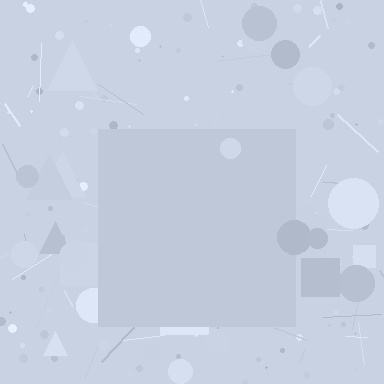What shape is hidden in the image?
A square is hidden in the image.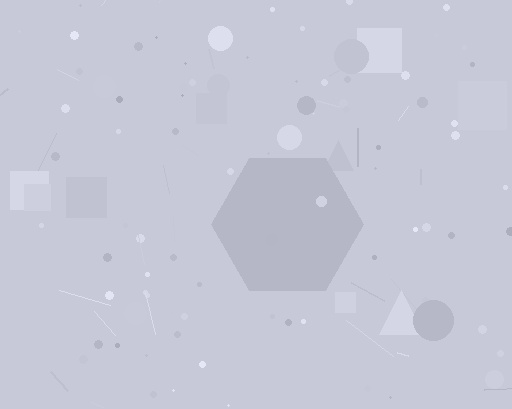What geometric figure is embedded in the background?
A hexagon is embedded in the background.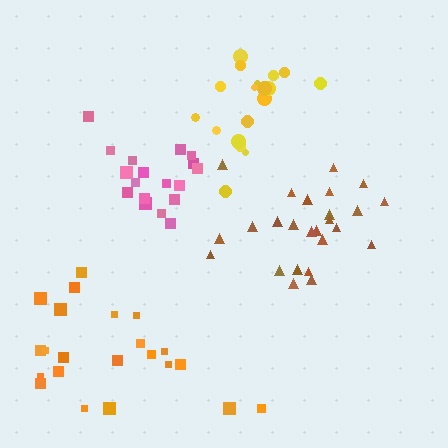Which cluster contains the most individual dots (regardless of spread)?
Brown (25).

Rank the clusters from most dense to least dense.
yellow, pink, brown, orange.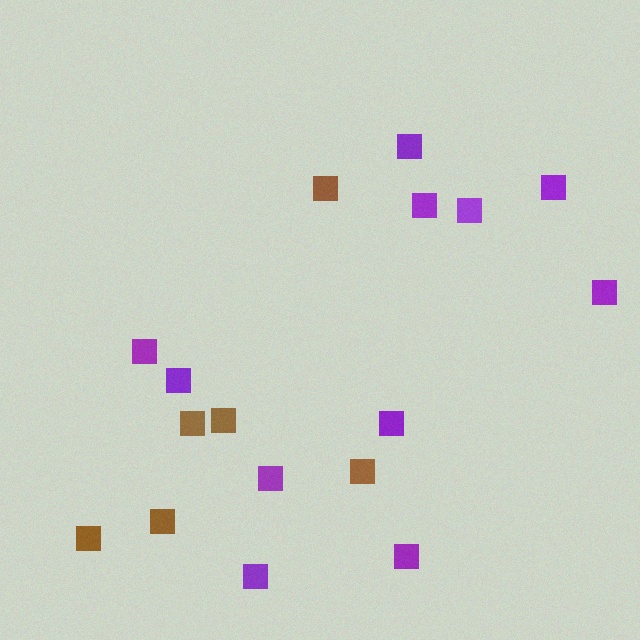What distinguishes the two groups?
There are 2 groups: one group of purple squares (11) and one group of brown squares (6).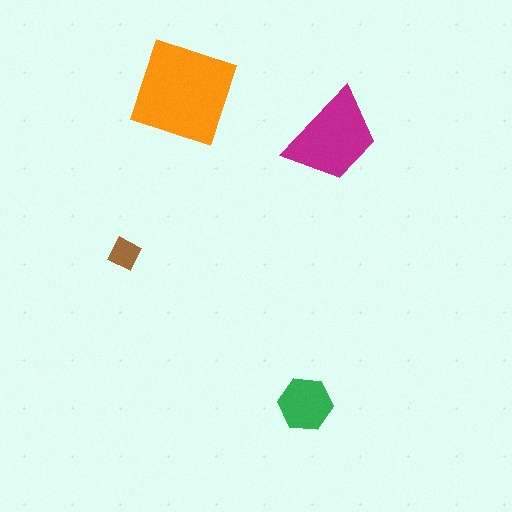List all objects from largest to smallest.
The orange square, the magenta trapezoid, the green hexagon, the brown diamond.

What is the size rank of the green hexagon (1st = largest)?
3rd.